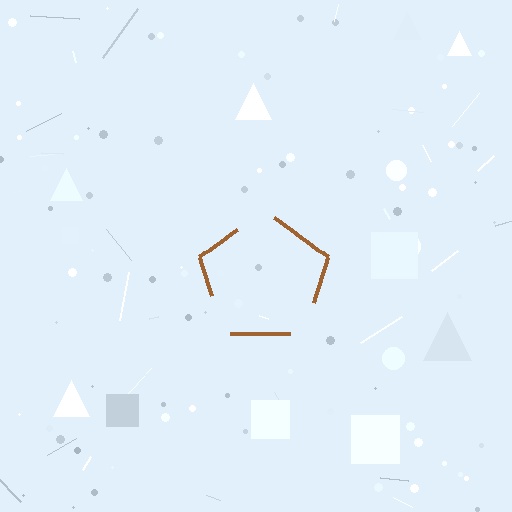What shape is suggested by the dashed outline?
The dashed outline suggests a pentagon.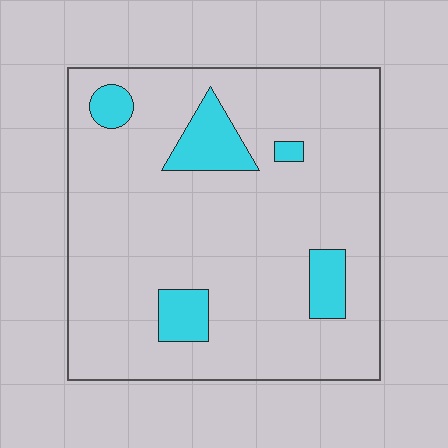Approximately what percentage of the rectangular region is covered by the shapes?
Approximately 10%.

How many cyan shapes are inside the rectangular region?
5.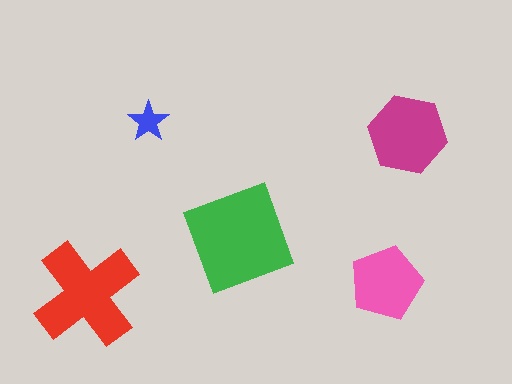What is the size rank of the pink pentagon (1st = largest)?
4th.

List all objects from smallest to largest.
The blue star, the pink pentagon, the magenta hexagon, the red cross, the green square.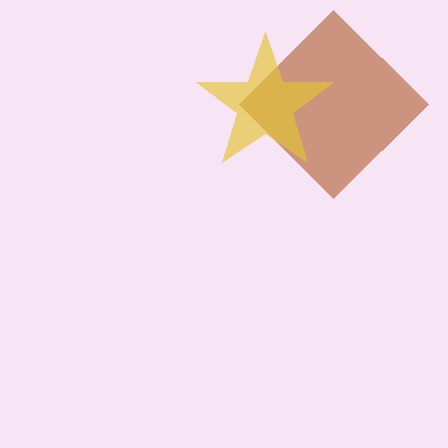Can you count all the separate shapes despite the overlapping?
Yes, there are 2 separate shapes.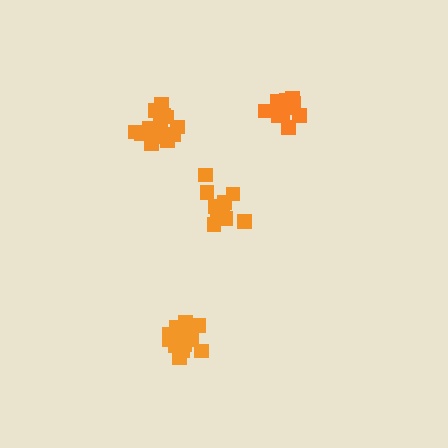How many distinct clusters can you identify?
There are 4 distinct clusters.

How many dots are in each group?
Group 1: 15 dots, Group 2: 11 dots, Group 3: 14 dots, Group 4: 11 dots (51 total).